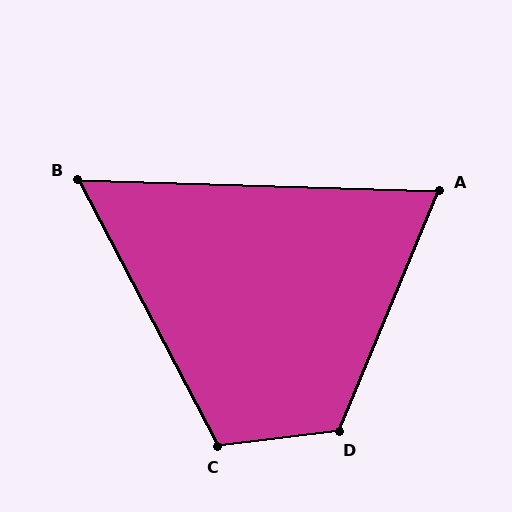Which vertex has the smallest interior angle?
B, at approximately 61 degrees.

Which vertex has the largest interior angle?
D, at approximately 119 degrees.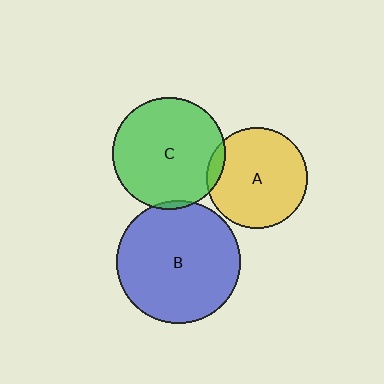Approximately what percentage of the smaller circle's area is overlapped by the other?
Approximately 5%.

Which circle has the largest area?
Circle B (blue).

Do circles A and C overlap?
Yes.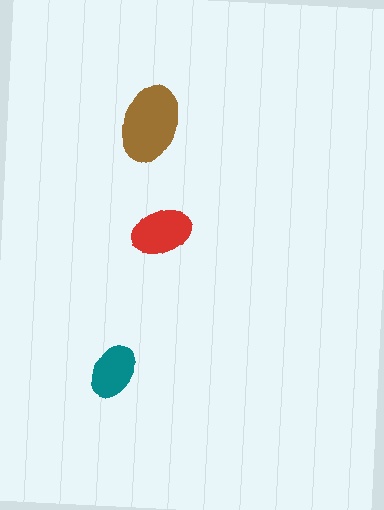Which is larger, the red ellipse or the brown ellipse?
The brown one.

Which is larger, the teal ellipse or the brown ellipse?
The brown one.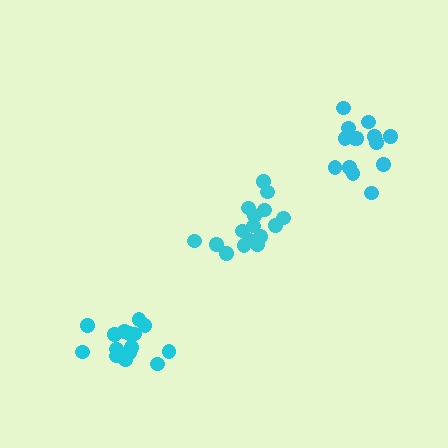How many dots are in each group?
Group 1: 16 dots, Group 2: 16 dots, Group 3: 14 dots (46 total).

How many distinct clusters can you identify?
There are 3 distinct clusters.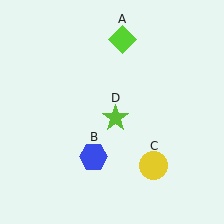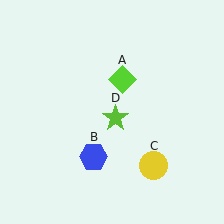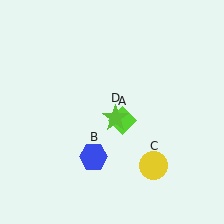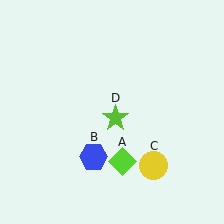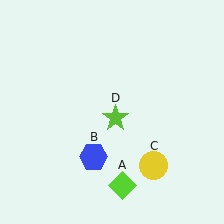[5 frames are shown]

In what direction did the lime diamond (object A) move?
The lime diamond (object A) moved down.